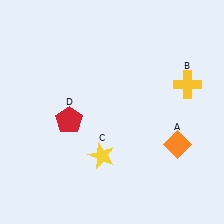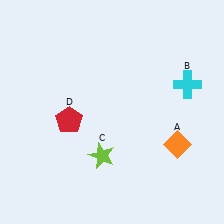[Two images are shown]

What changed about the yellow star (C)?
In Image 1, C is yellow. In Image 2, it changed to lime.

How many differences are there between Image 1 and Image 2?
There are 2 differences between the two images.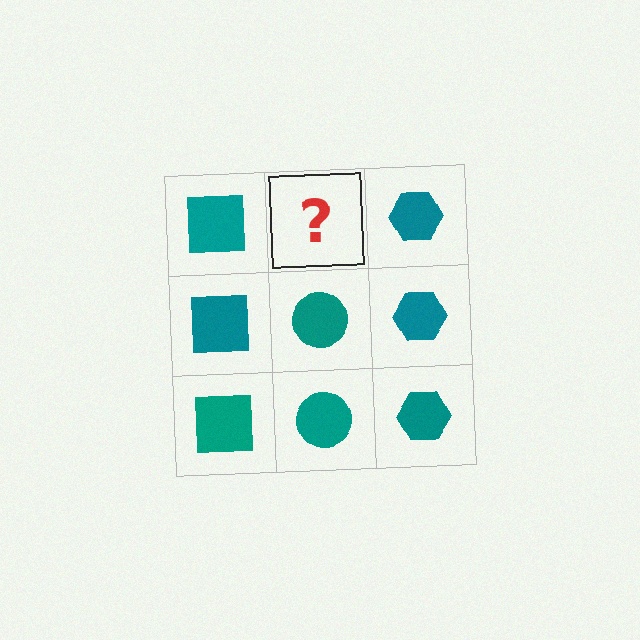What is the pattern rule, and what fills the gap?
The rule is that each column has a consistent shape. The gap should be filled with a teal circle.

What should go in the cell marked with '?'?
The missing cell should contain a teal circle.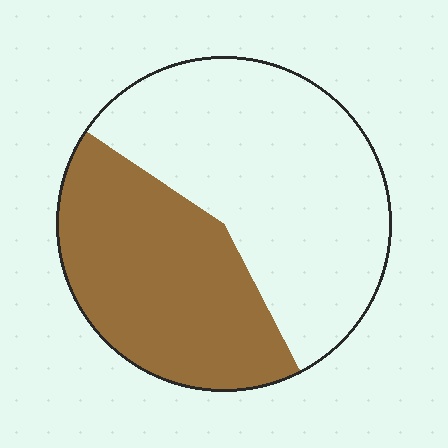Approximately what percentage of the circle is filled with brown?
Approximately 40%.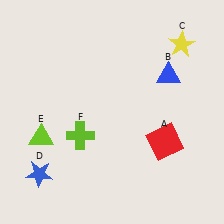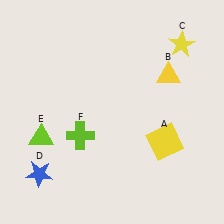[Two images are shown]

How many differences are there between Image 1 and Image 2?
There are 2 differences between the two images.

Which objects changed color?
A changed from red to yellow. B changed from blue to yellow.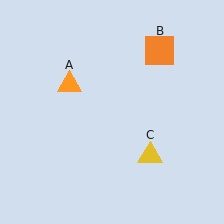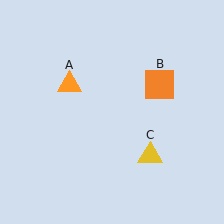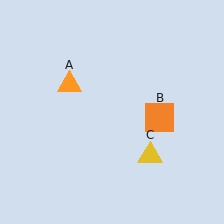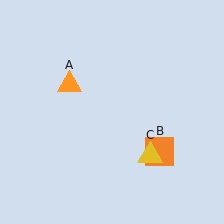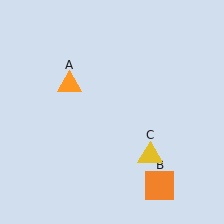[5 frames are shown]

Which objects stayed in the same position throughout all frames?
Orange triangle (object A) and yellow triangle (object C) remained stationary.